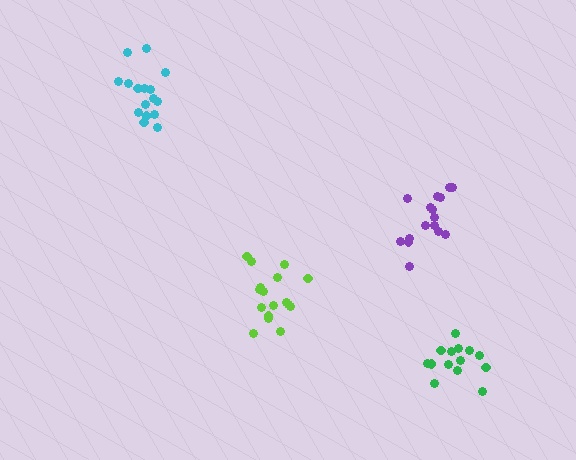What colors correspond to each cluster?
The clusters are colored: lime, cyan, green, purple.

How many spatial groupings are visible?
There are 4 spatial groupings.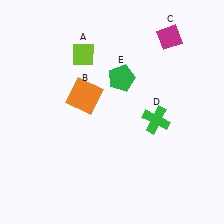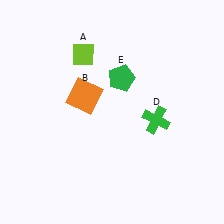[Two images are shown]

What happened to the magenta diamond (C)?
The magenta diamond (C) was removed in Image 2. It was in the top-right area of Image 1.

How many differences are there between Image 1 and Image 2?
There is 1 difference between the two images.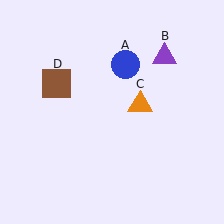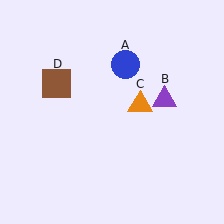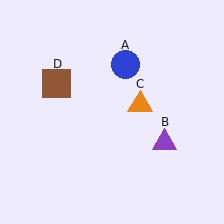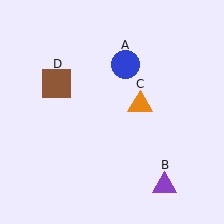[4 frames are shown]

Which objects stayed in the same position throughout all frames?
Blue circle (object A) and orange triangle (object C) and brown square (object D) remained stationary.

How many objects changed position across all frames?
1 object changed position: purple triangle (object B).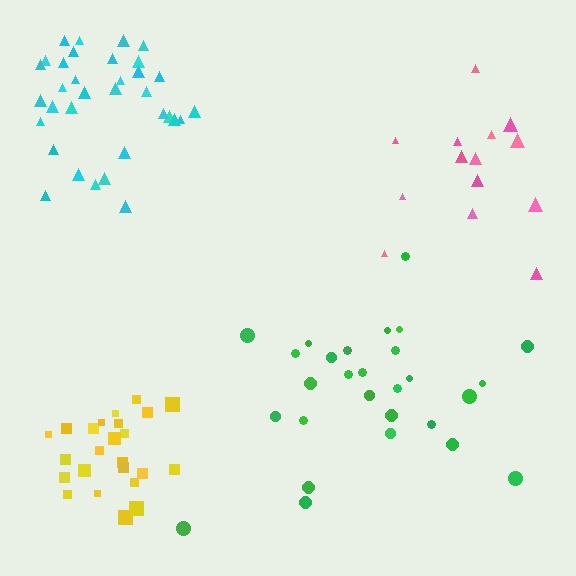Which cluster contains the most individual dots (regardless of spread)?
Cyan (35).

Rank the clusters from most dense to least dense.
yellow, cyan, green, pink.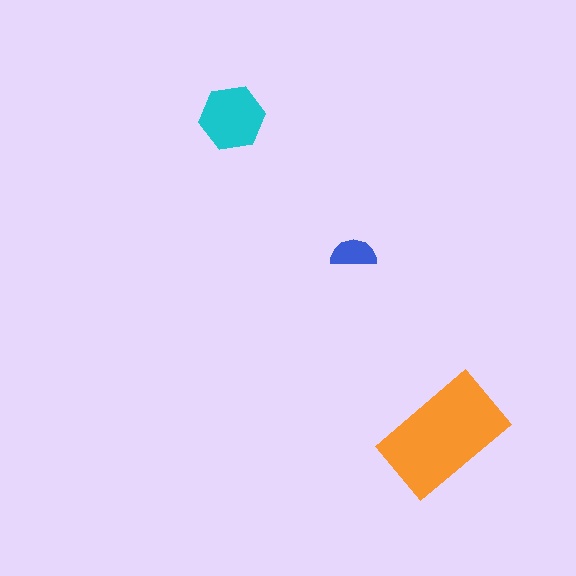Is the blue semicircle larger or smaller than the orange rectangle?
Smaller.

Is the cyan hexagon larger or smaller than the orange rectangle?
Smaller.